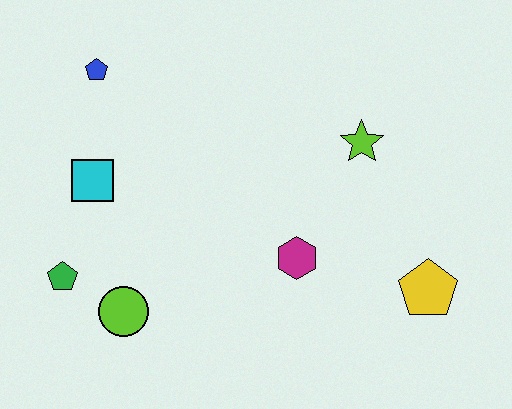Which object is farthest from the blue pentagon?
The yellow pentagon is farthest from the blue pentagon.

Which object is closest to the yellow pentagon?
The magenta hexagon is closest to the yellow pentagon.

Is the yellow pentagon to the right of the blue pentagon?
Yes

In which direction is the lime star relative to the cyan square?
The lime star is to the right of the cyan square.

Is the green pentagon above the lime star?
No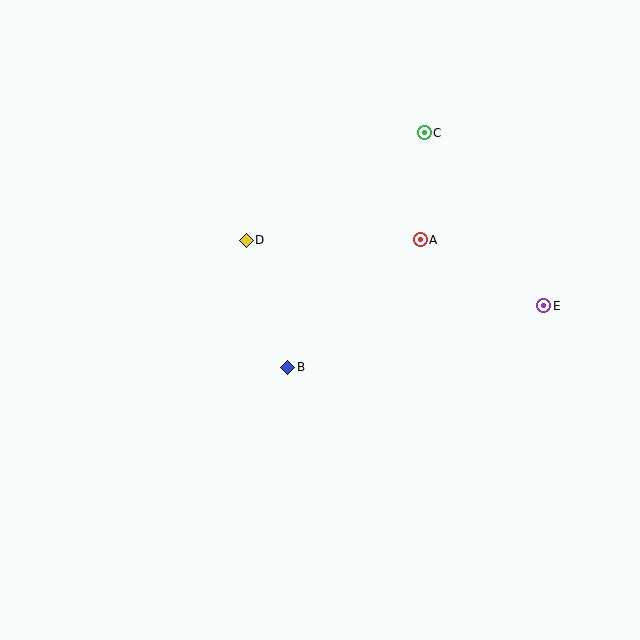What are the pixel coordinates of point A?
Point A is at (420, 240).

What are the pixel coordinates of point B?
Point B is at (288, 367).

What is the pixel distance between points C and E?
The distance between C and E is 210 pixels.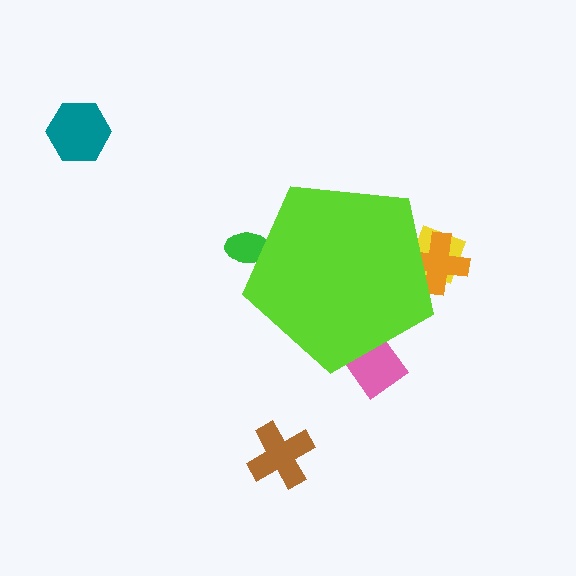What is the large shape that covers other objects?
A lime pentagon.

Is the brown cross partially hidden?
No, the brown cross is fully visible.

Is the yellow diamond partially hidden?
Yes, the yellow diamond is partially hidden behind the lime pentagon.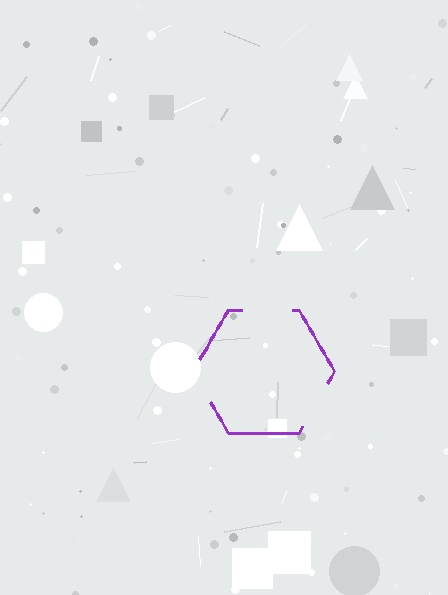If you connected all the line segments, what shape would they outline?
They would outline a hexagon.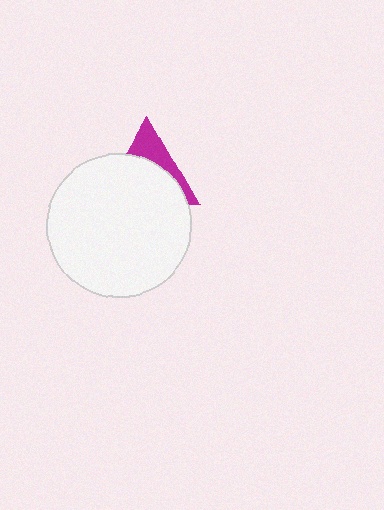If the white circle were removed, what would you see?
You would see the complete magenta triangle.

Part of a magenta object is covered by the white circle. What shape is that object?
It is a triangle.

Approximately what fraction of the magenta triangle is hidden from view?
Roughly 67% of the magenta triangle is hidden behind the white circle.